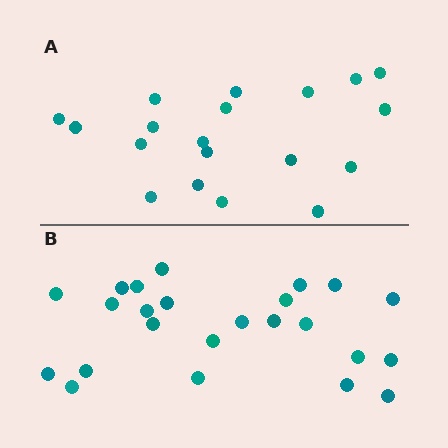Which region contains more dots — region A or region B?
Region B (the bottom region) has more dots.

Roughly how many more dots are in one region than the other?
Region B has about 5 more dots than region A.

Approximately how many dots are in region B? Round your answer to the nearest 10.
About 20 dots. (The exact count is 24, which rounds to 20.)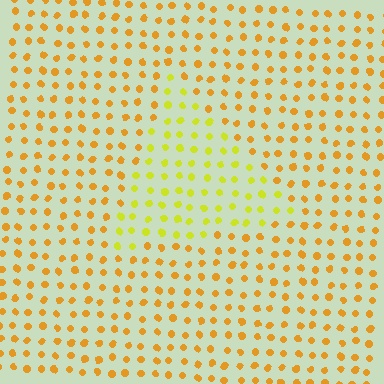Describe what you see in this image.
The image is filled with small orange elements in a uniform arrangement. A triangle-shaped region is visible where the elements are tinted to a slightly different hue, forming a subtle color boundary.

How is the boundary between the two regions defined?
The boundary is defined purely by a slight shift in hue (about 32 degrees). Spacing, size, and orientation are identical on both sides.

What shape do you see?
I see a triangle.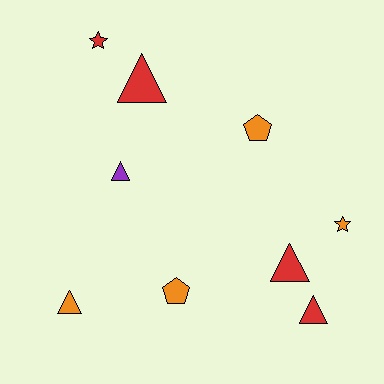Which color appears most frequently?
Red, with 4 objects.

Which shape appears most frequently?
Triangle, with 5 objects.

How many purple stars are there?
There are no purple stars.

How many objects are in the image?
There are 9 objects.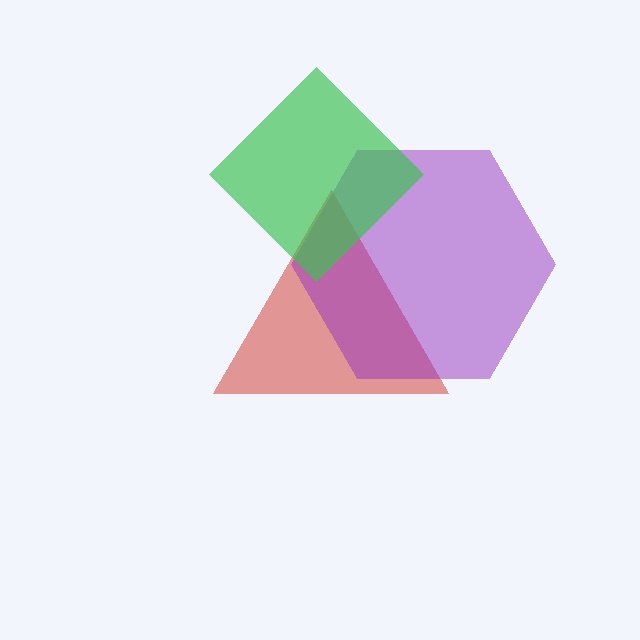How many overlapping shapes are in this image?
There are 3 overlapping shapes in the image.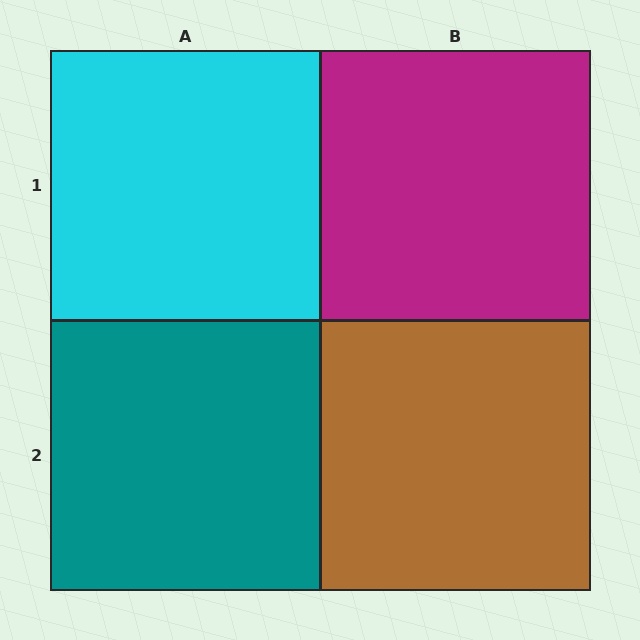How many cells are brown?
1 cell is brown.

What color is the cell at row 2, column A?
Teal.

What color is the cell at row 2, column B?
Brown.